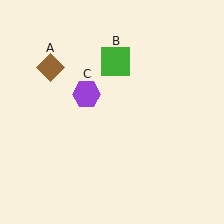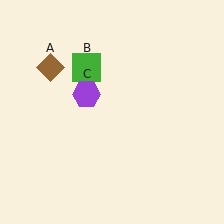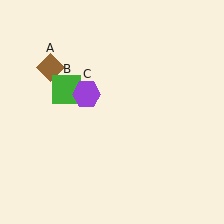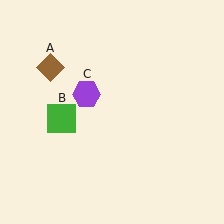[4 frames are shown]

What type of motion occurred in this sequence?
The green square (object B) rotated counterclockwise around the center of the scene.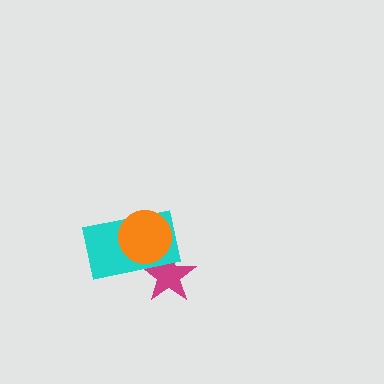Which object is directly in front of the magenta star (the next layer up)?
The cyan rectangle is directly in front of the magenta star.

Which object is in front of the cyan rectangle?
The orange circle is in front of the cyan rectangle.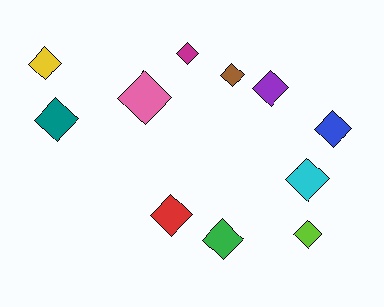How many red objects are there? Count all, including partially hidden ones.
There is 1 red object.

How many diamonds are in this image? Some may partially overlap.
There are 11 diamonds.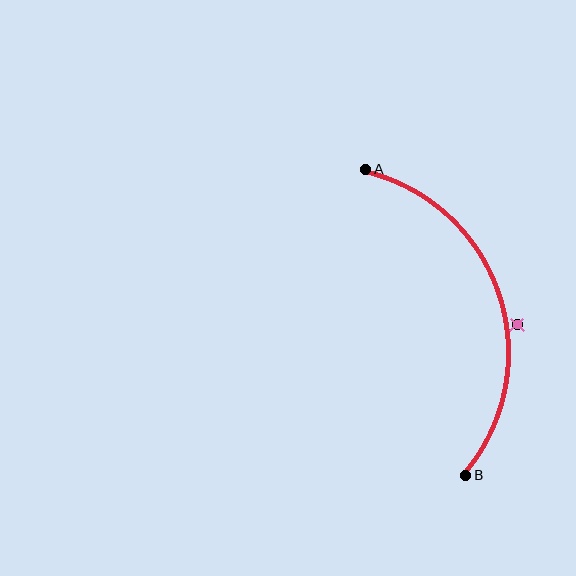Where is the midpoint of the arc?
The arc midpoint is the point on the curve farthest from the straight line joining A and B. It sits to the right of that line.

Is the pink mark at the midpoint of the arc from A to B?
No — the pink mark does not lie on the arc at all. It sits slightly outside the curve.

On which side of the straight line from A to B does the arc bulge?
The arc bulges to the right of the straight line connecting A and B.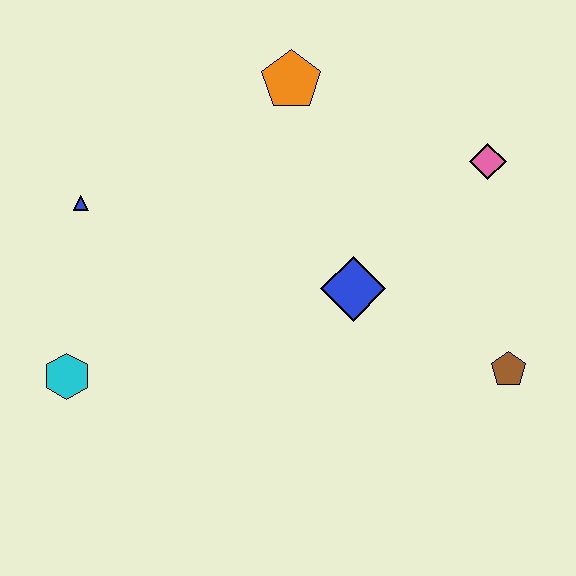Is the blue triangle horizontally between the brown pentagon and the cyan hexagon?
Yes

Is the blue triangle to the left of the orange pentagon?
Yes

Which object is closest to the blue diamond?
The brown pentagon is closest to the blue diamond.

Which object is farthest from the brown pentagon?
The blue triangle is farthest from the brown pentagon.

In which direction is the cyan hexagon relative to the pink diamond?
The cyan hexagon is to the left of the pink diamond.